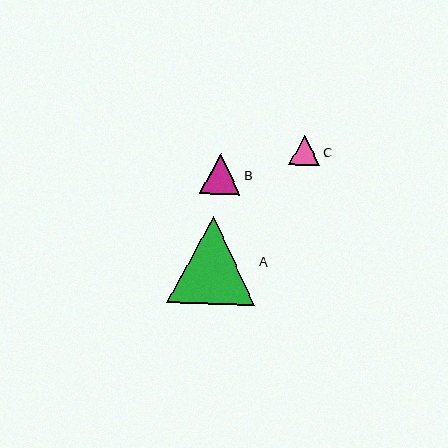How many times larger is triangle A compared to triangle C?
Triangle A is approximately 2.9 times the size of triangle C.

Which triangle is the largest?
Triangle A is the largest with a size of approximately 88 pixels.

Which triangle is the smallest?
Triangle C is the smallest with a size of approximately 30 pixels.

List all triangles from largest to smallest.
From largest to smallest: A, B, C.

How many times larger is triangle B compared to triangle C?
Triangle B is approximately 1.3 times the size of triangle C.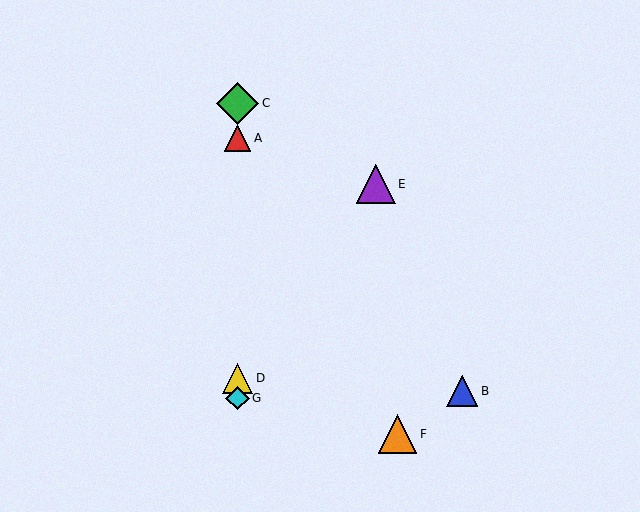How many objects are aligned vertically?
4 objects (A, C, D, G) are aligned vertically.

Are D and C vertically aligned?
Yes, both are at x≈237.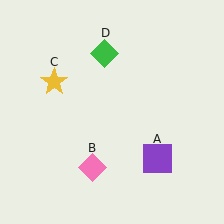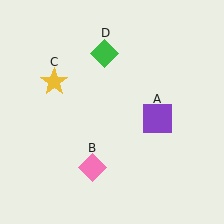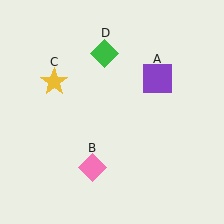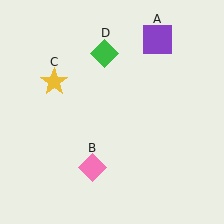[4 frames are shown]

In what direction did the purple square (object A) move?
The purple square (object A) moved up.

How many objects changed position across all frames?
1 object changed position: purple square (object A).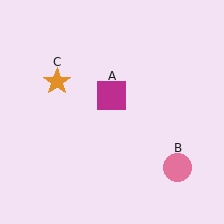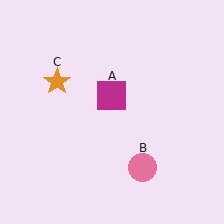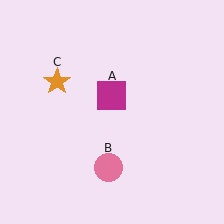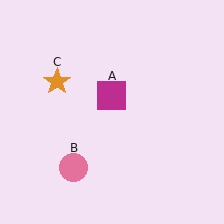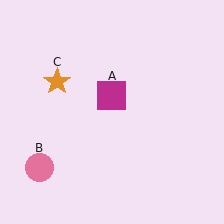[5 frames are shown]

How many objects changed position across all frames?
1 object changed position: pink circle (object B).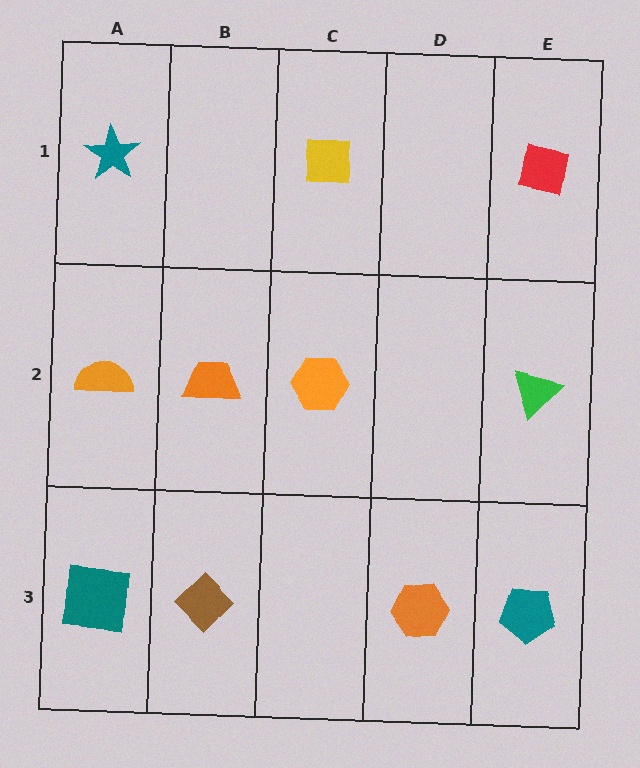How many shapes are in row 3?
4 shapes.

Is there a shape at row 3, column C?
No, that cell is empty.